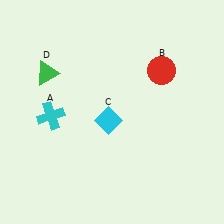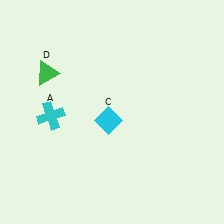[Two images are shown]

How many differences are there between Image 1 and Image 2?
There is 1 difference between the two images.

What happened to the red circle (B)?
The red circle (B) was removed in Image 2. It was in the top-right area of Image 1.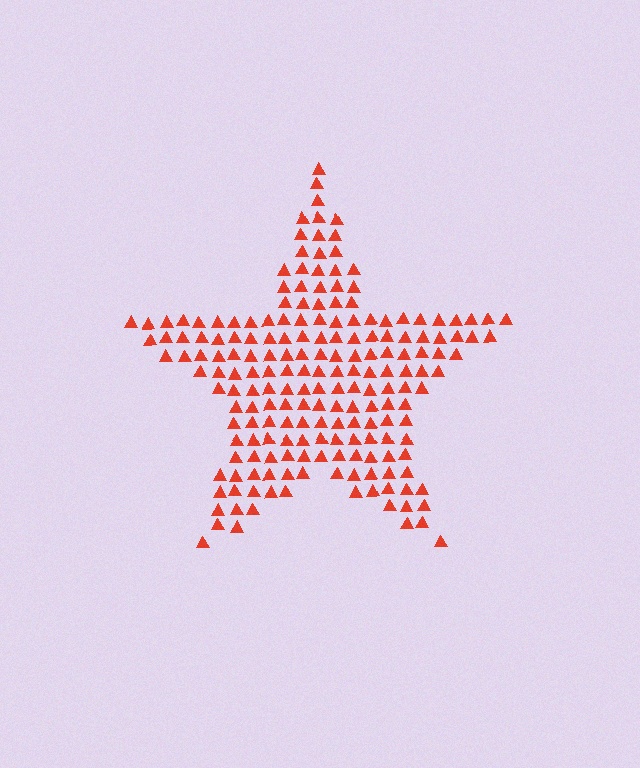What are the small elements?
The small elements are triangles.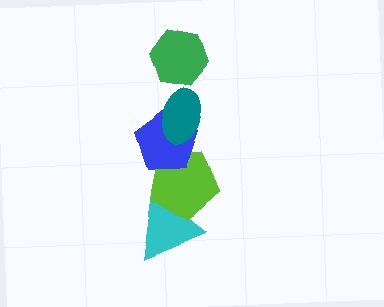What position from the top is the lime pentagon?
The lime pentagon is 4th from the top.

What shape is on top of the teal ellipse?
The green hexagon is on top of the teal ellipse.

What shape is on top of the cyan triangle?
The lime pentagon is on top of the cyan triangle.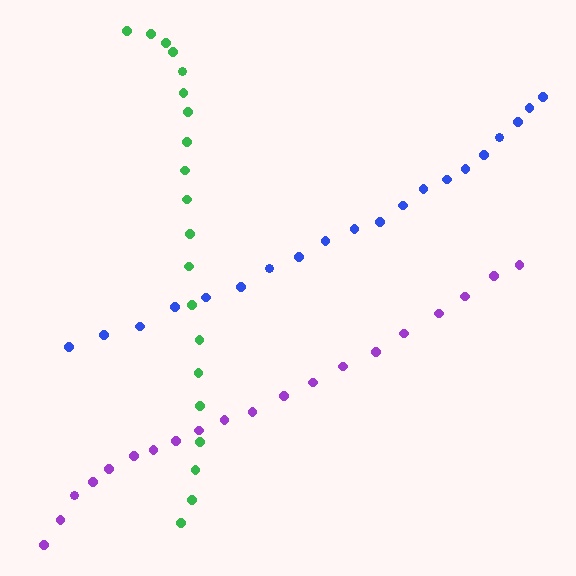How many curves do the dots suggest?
There are 3 distinct paths.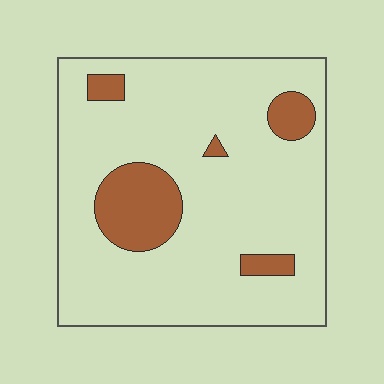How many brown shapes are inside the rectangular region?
5.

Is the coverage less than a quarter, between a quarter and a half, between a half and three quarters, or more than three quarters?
Less than a quarter.